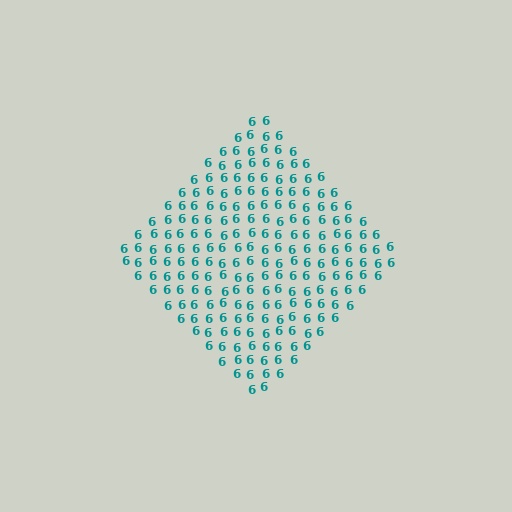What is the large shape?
The large shape is a diamond.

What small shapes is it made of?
It is made of small digit 6's.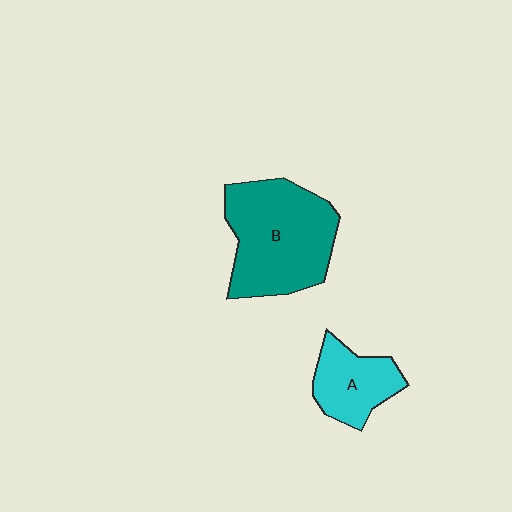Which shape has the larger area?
Shape B (teal).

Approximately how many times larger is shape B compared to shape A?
Approximately 2.0 times.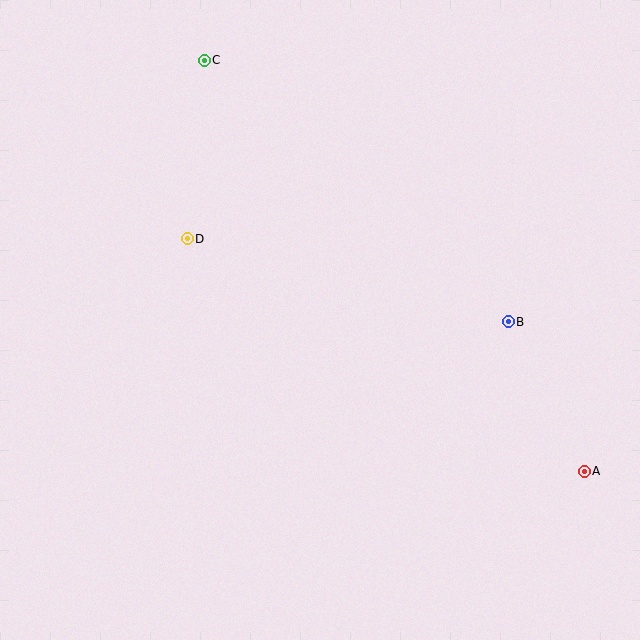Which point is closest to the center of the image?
Point D at (187, 239) is closest to the center.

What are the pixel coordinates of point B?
Point B is at (508, 322).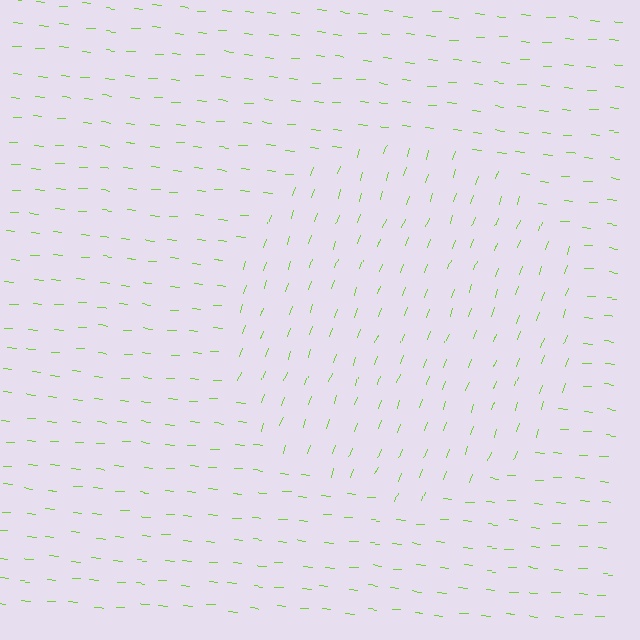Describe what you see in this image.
The image is filled with small lime line segments. A circle region in the image has lines oriented differently from the surrounding lines, creating a visible texture boundary.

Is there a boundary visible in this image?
Yes, there is a texture boundary formed by a change in line orientation.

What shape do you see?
I see a circle.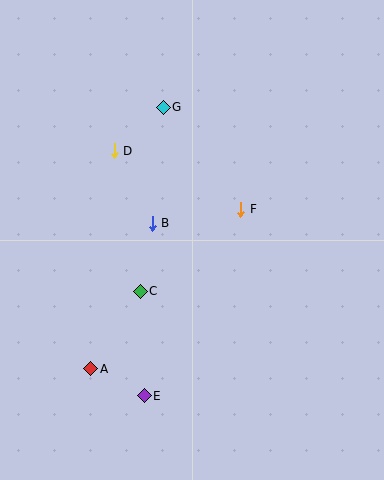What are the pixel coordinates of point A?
Point A is at (91, 369).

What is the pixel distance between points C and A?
The distance between C and A is 92 pixels.